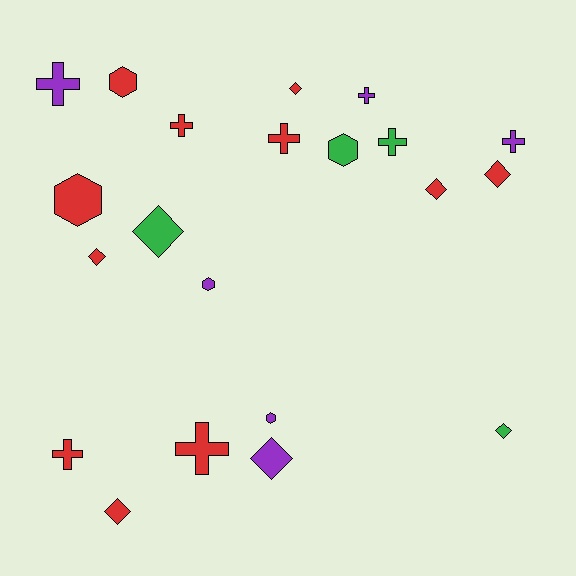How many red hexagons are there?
There are 2 red hexagons.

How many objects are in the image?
There are 21 objects.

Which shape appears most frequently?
Diamond, with 8 objects.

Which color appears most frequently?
Red, with 11 objects.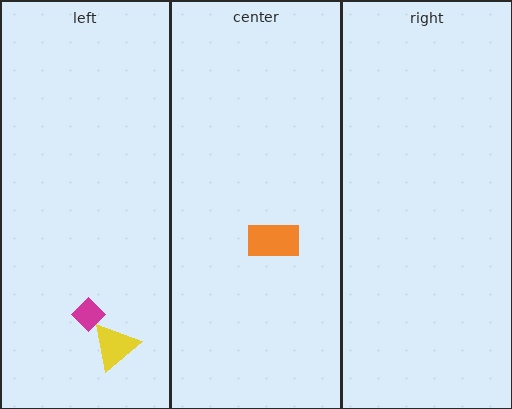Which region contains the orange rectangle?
The center region.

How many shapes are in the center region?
1.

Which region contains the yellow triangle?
The left region.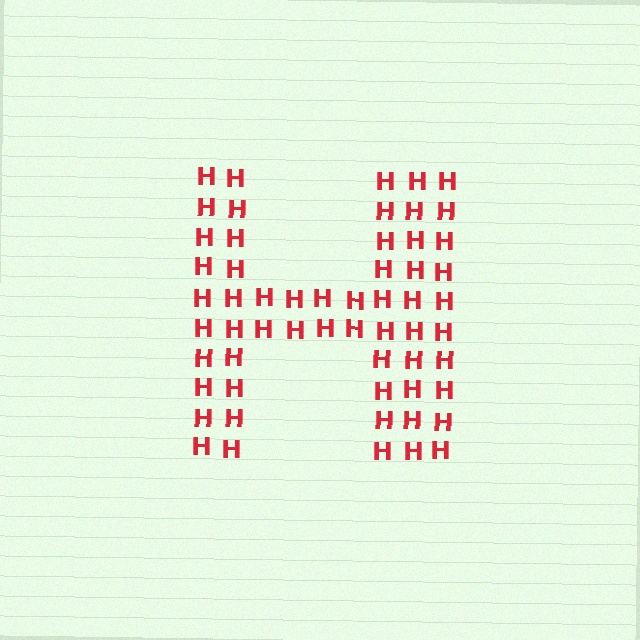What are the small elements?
The small elements are letter H's.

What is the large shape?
The large shape is the letter H.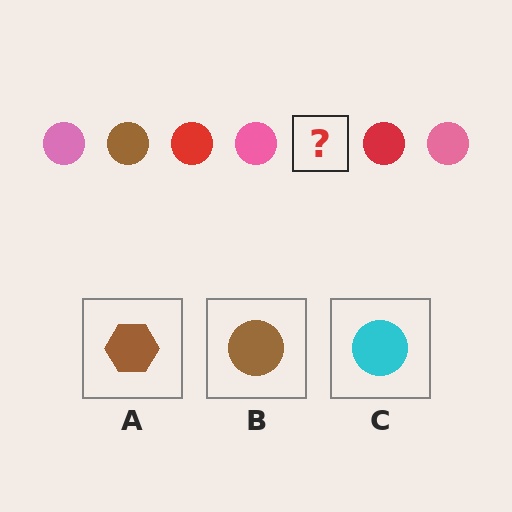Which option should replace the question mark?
Option B.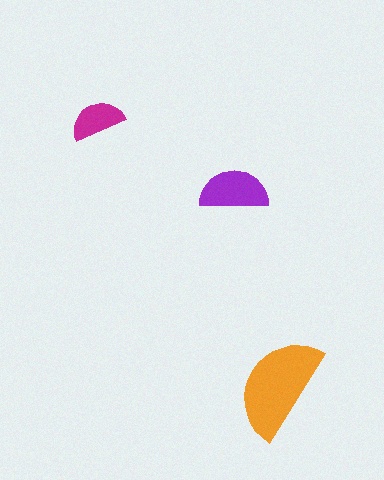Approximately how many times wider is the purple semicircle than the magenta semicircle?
About 1.5 times wider.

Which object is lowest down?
The orange semicircle is bottommost.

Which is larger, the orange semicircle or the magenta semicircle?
The orange one.